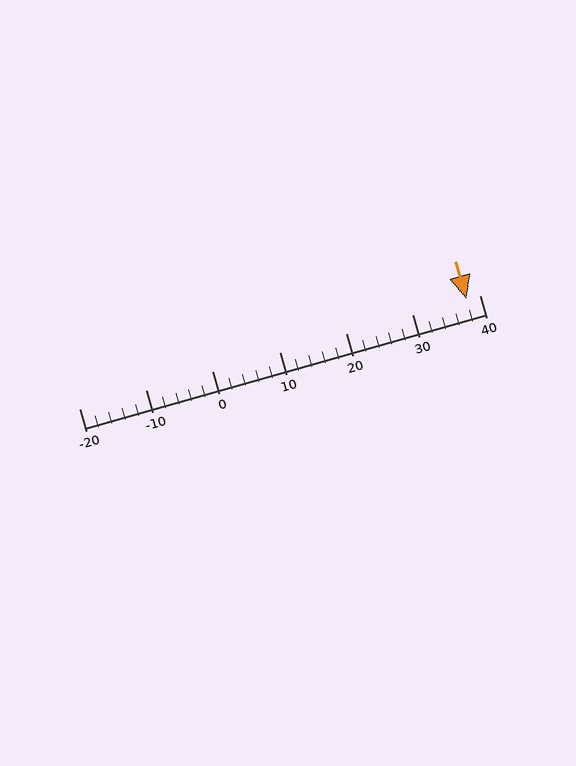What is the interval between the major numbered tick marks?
The major tick marks are spaced 10 units apart.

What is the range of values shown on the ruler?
The ruler shows values from -20 to 40.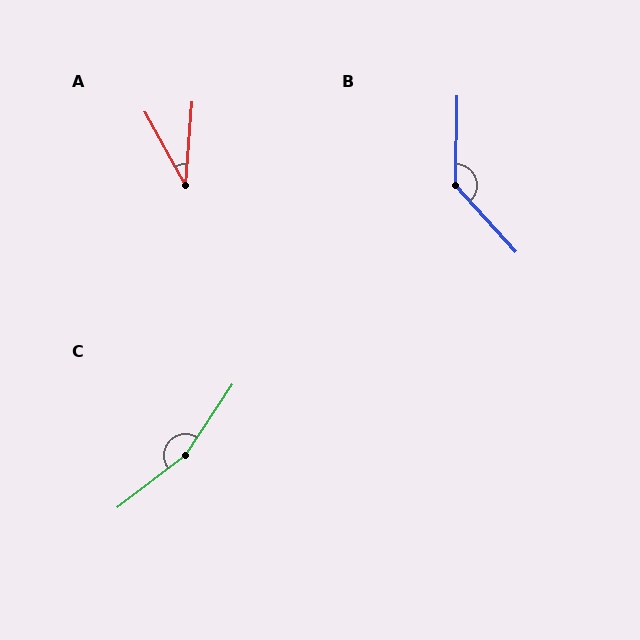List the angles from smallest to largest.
A (34°), B (136°), C (161°).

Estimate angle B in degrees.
Approximately 136 degrees.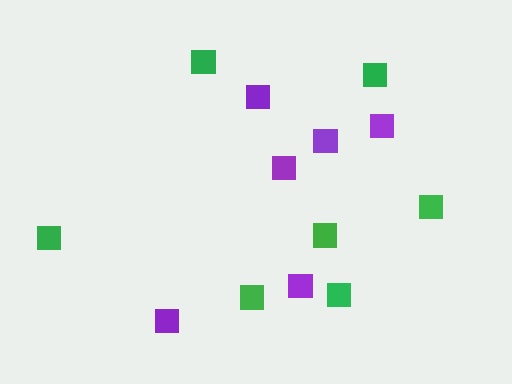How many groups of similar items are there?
There are 2 groups: one group of purple squares (6) and one group of green squares (7).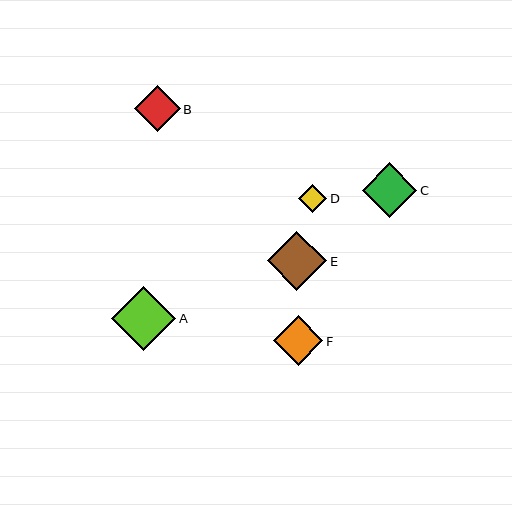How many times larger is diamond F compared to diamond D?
Diamond F is approximately 1.8 times the size of diamond D.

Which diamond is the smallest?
Diamond D is the smallest with a size of approximately 28 pixels.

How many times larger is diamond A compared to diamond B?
Diamond A is approximately 1.4 times the size of diamond B.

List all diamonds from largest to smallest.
From largest to smallest: A, E, C, F, B, D.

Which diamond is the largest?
Diamond A is the largest with a size of approximately 65 pixels.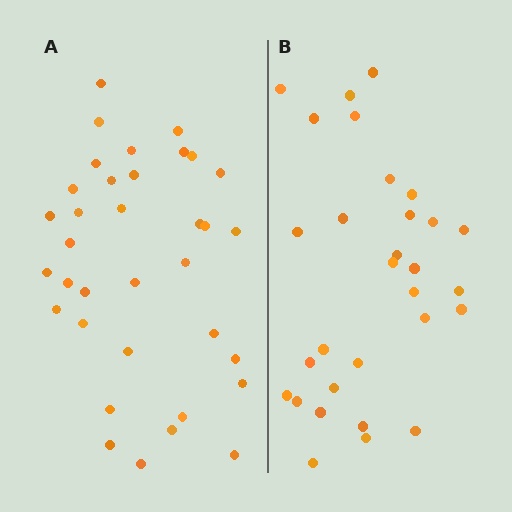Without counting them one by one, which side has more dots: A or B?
Region A (the left region) has more dots.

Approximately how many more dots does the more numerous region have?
Region A has about 5 more dots than region B.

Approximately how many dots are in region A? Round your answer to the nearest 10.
About 40 dots. (The exact count is 35, which rounds to 40.)